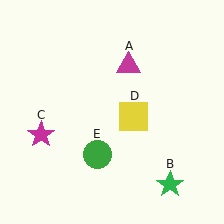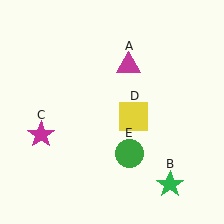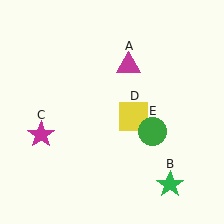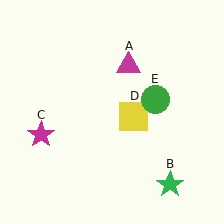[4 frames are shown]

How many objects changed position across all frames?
1 object changed position: green circle (object E).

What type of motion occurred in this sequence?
The green circle (object E) rotated counterclockwise around the center of the scene.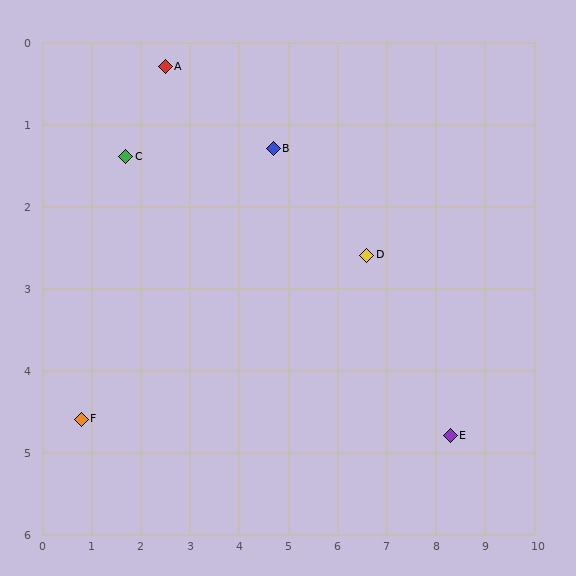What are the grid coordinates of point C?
Point C is at approximately (1.7, 1.4).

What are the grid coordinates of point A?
Point A is at approximately (2.5, 0.3).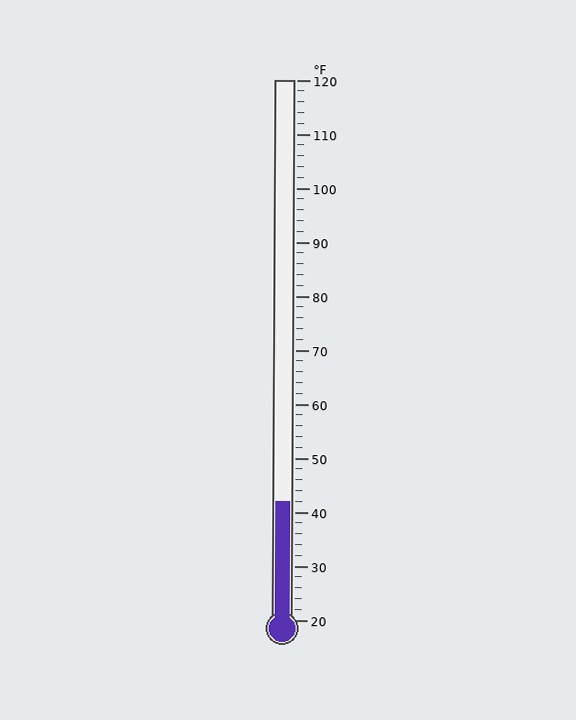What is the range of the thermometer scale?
The thermometer scale ranges from 20°F to 120°F.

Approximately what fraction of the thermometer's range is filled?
The thermometer is filled to approximately 20% of its range.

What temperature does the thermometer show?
The thermometer shows approximately 42°F.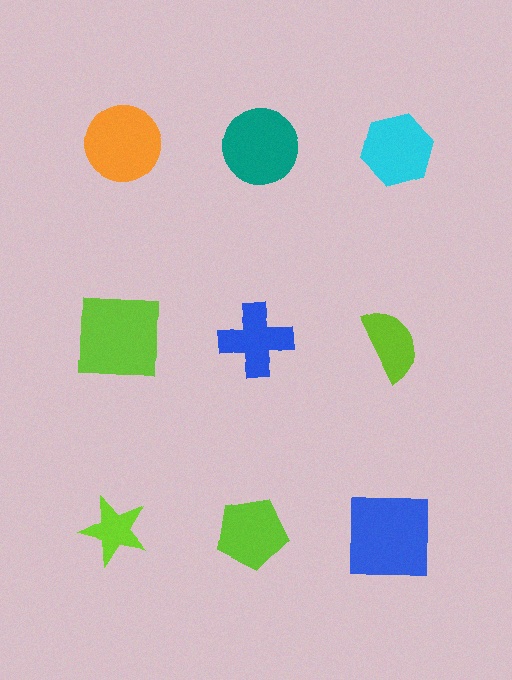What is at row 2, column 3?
A lime semicircle.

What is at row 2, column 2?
A blue cross.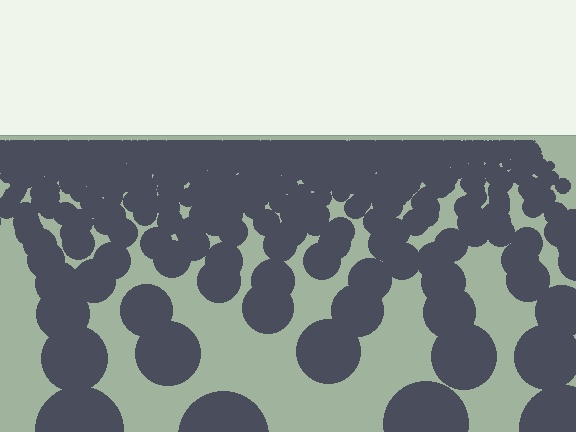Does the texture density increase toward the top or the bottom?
Density increases toward the top.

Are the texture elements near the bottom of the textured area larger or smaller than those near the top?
Larger. Near the bottom, elements are closer to the viewer and appear at a bigger on-screen size.